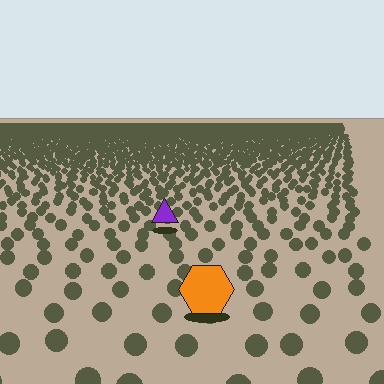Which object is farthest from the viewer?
The purple triangle is farthest from the viewer. It appears smaller and the ground texture around it is denser.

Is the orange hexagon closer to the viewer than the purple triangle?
Yes. The orange hexagon is closer — you can tell from the texture gradient: the ground texture is coarser near it.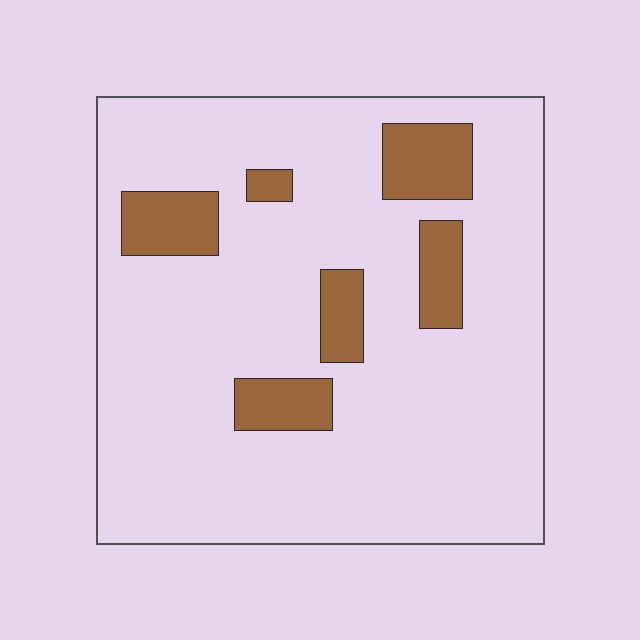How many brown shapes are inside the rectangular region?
6.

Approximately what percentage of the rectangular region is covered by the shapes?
Approximately 15%.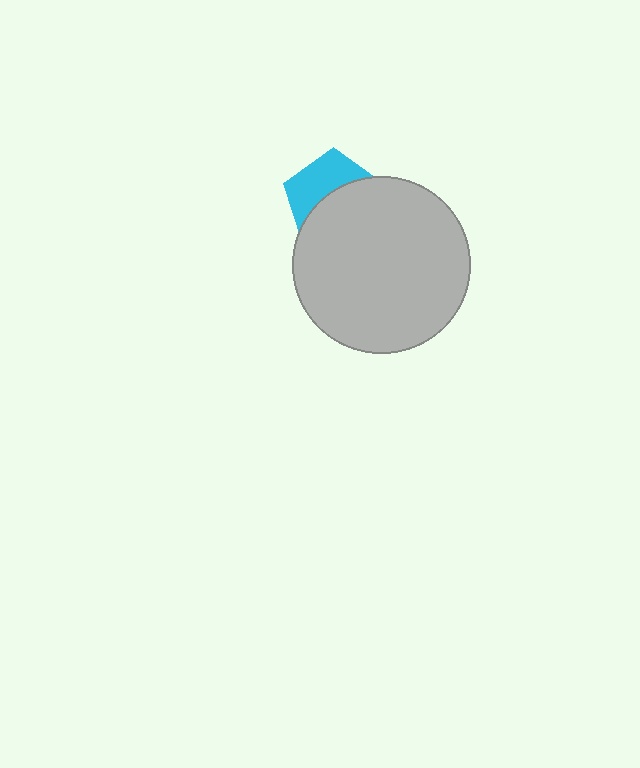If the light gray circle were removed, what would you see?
You would see the complete cyan pentagon.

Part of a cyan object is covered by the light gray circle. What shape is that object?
It is a pentagon.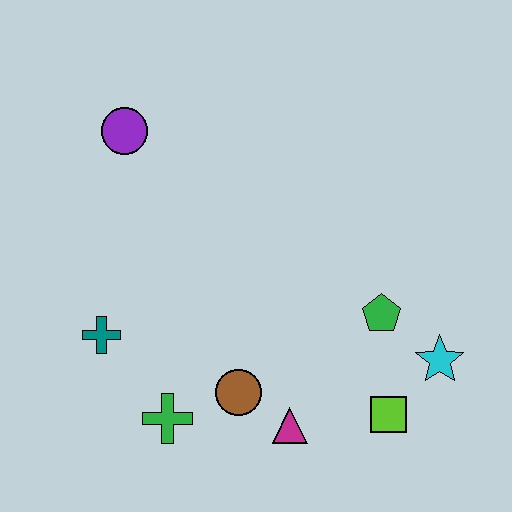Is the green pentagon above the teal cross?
Yes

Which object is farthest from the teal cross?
The cyan star is farthest from the teal cross.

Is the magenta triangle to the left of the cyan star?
Yes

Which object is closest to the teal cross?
The green cross is closest to the teal cross.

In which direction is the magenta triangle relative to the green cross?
The magenta triangle is to the right of the green cross.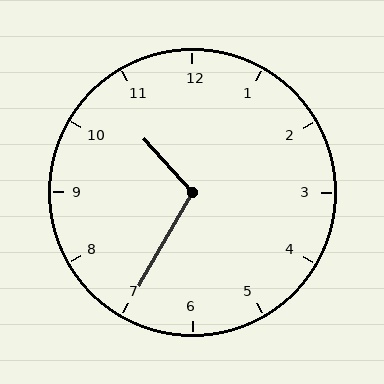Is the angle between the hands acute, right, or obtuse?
It is obtuse.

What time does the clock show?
10:35.